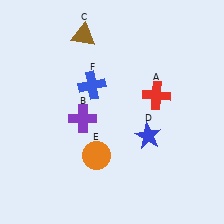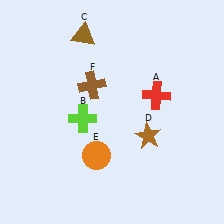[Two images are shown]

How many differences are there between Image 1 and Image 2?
There are 3 differences between the two images.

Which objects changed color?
B changed from purple to lime. D changed from blue to brown. F changed from blue to brown.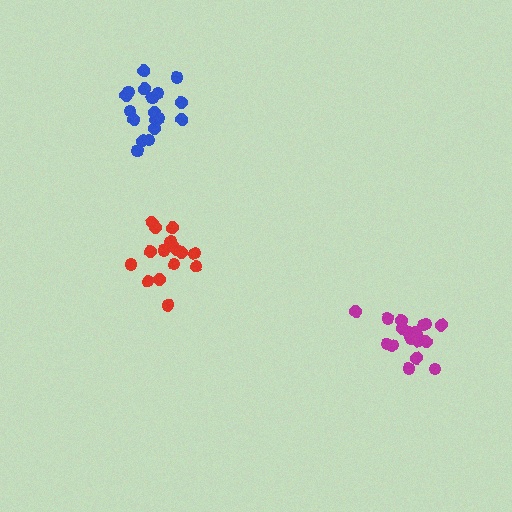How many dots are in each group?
Group 1: 16 dots, Group 2: 18 dots, Group 3: 18 dots (52 total).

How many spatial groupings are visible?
There are 3 spatial groupings.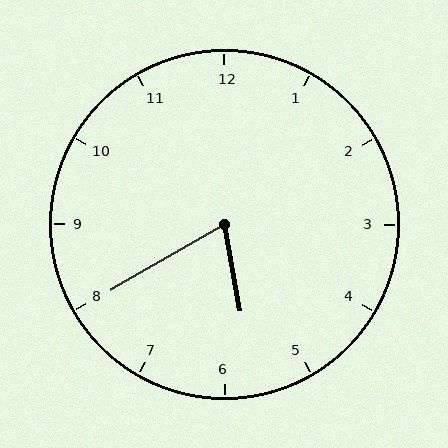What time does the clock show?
5:40.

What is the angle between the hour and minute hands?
Approximately 70 degrees.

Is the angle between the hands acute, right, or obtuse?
It is acute.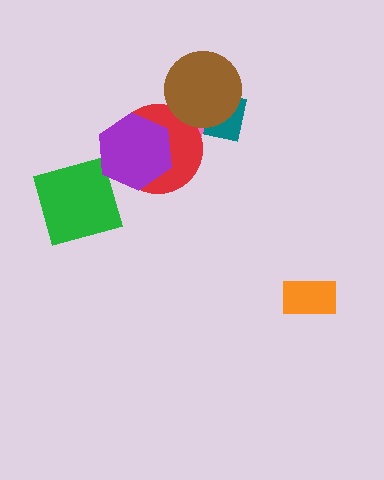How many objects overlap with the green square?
0 objects overlap with the green square.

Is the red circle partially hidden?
Yes, it is partially covered by another shape.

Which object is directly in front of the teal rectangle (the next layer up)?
The pink ellipse is directly in front of the teal rectangle.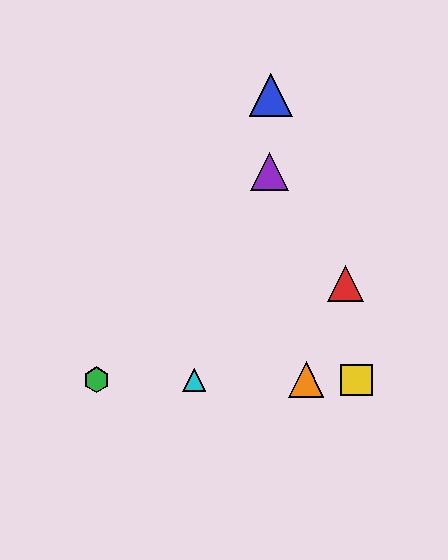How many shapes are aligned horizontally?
4 shapes (the green hexagon, the yellow square, the orange triangle, the cyan triangle) are aligned horizontally.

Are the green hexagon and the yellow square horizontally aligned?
Yes, both are at y≈380.